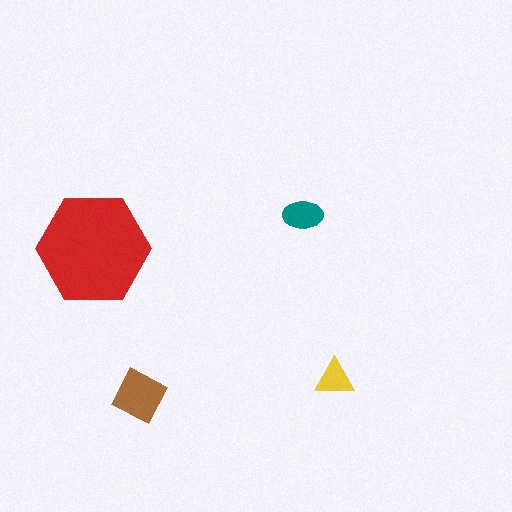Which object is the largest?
The red hexagon.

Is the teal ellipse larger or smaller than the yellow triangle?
Larger.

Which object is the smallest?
The yellow triangle.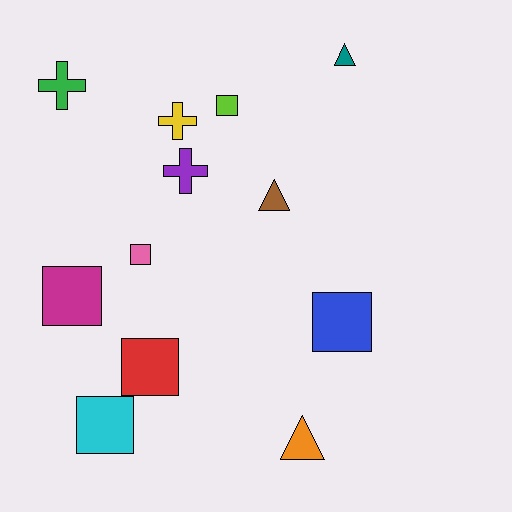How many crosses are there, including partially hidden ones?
There are 3 crosses.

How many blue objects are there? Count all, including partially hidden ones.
There is 1 blue object.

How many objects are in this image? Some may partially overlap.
There are 12 objects.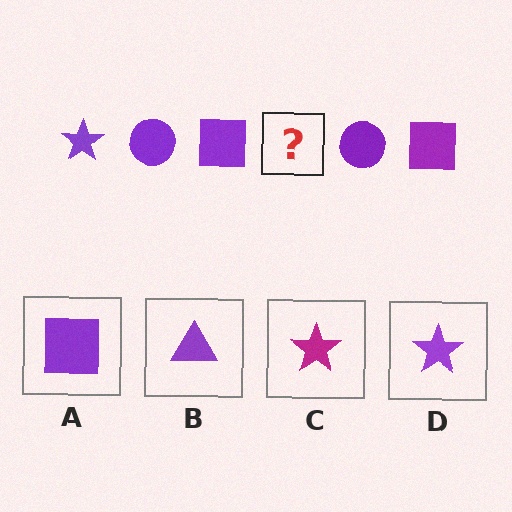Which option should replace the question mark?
Option D.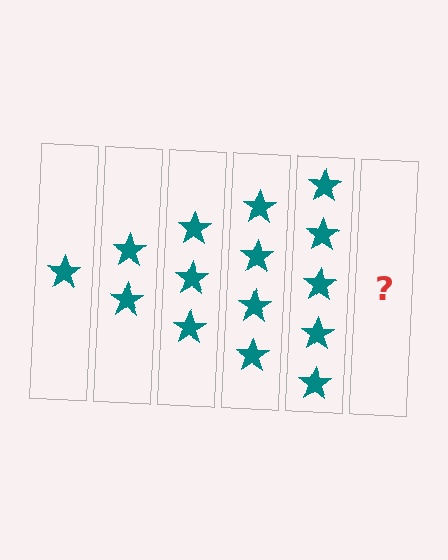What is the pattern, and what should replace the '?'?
The pattern is that each step adds one more star. The '?' should be 6 stars.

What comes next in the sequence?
The next element should be 6 stars.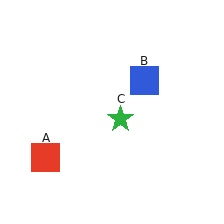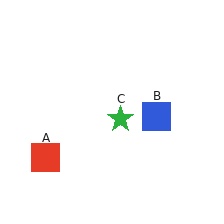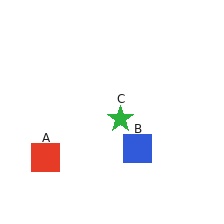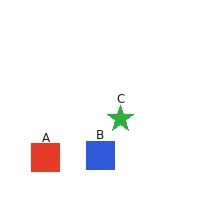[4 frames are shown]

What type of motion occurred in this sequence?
The blue square (object B) rotated clockwise around the center of the scene.